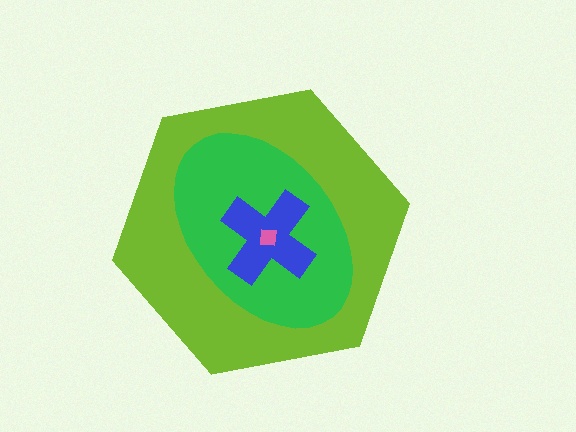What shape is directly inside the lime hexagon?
The green ellipse.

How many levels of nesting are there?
4.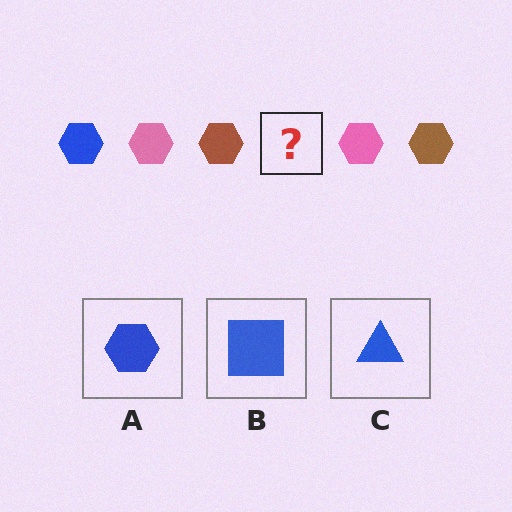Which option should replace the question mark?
Option A.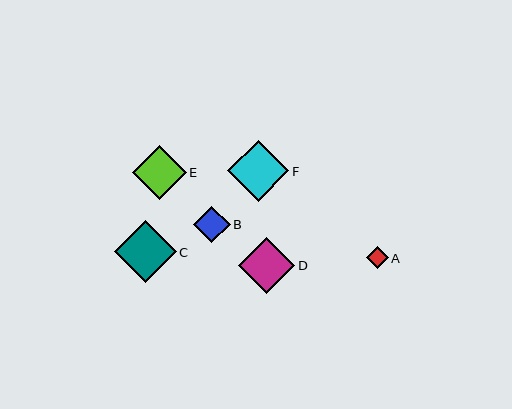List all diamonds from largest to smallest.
From largest to smallest: C, F, D, E, B, A.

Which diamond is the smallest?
Diamond A is the smallest with a size of approximately 22 pixels.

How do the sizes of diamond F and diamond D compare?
Diamond F and diamond D are approximately the same size.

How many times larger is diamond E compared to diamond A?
Diamond E is approximately 2.5 times the size of diamond A.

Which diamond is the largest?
Diamond C is the largest with a size of approximately 62 pixels.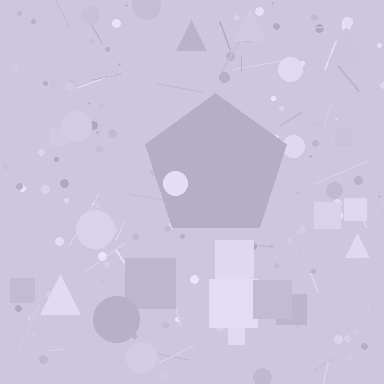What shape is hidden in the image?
A pentagon is hidden in the image.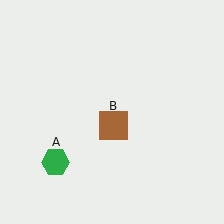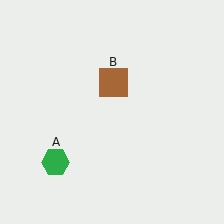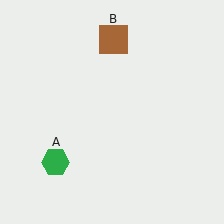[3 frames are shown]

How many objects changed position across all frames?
1 object changed position: brown square (object B).